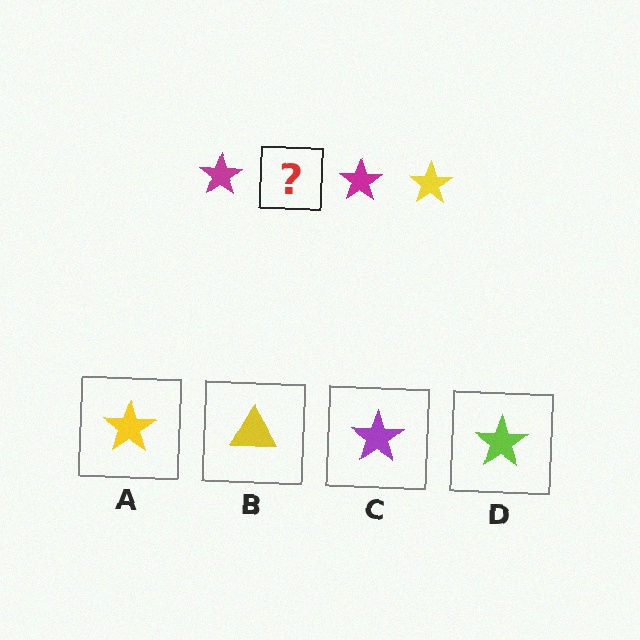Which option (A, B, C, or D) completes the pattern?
A.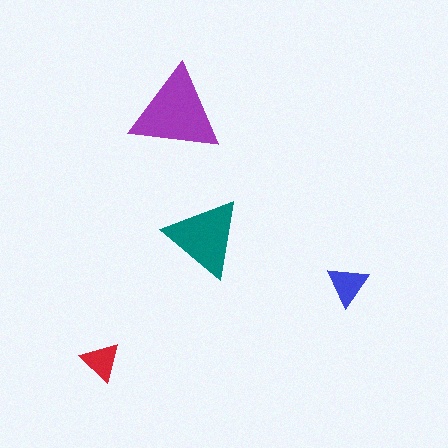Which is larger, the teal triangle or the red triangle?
The teal one.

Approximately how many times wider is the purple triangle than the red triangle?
About 2.5 times wider.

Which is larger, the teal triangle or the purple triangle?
The purple one.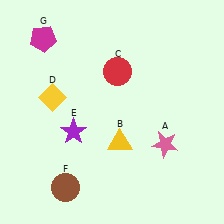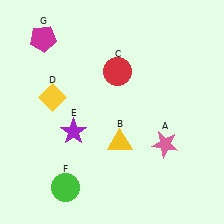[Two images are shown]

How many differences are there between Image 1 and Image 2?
There is 1 difference between the two images.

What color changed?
The circle (F) changed from brown in Image 1 to green in Image 2.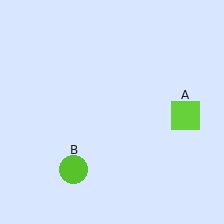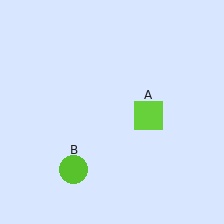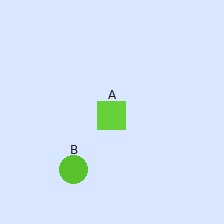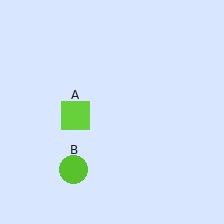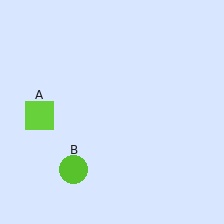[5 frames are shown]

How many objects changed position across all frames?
1 object changed position: lime square (object A).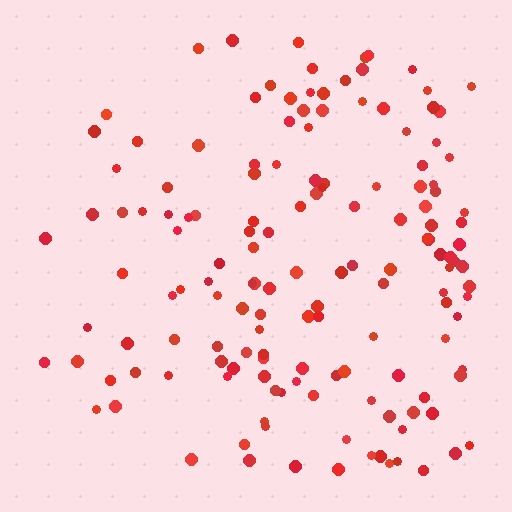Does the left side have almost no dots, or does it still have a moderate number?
Still a moderate number, just noticeably fewer than the right.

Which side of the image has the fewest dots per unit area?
The left.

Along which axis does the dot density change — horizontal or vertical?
Horizontal.